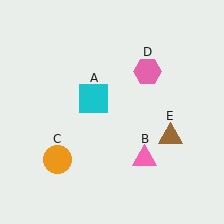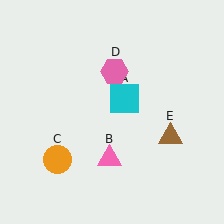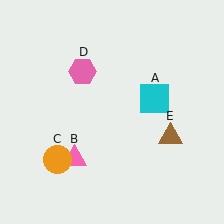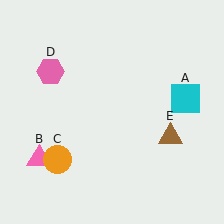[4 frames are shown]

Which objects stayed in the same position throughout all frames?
Orange circle (object C) and brown triangle (object E) remained stationary.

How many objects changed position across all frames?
3 objects changed position: cyan square (object A), pink triangle (object B), pink hexagon (object D).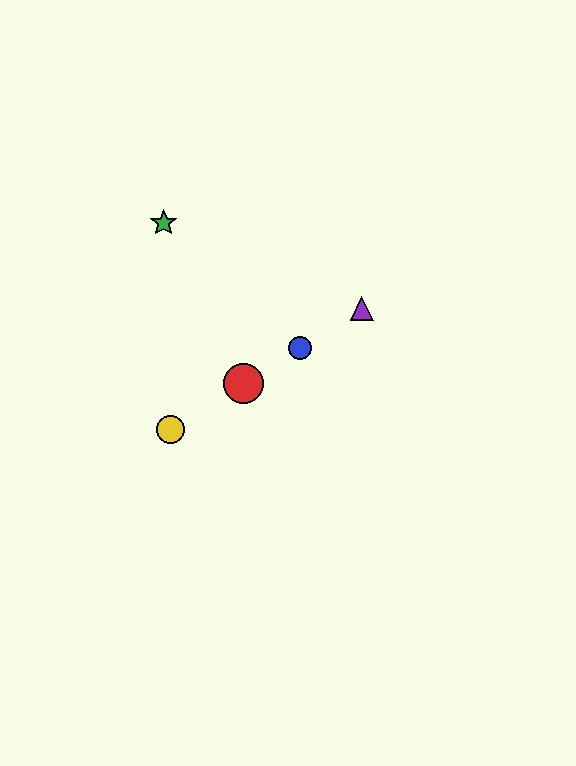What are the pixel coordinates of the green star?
The green star is at (164, 223).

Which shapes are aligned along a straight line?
The red circle, the blue circle, the yellow circle, the purple triangle are aligned along a straight line.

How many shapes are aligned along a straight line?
4 shapes (the red circle, the blue circle, the yellow circle, the purple triangle) are aligned along a straight line.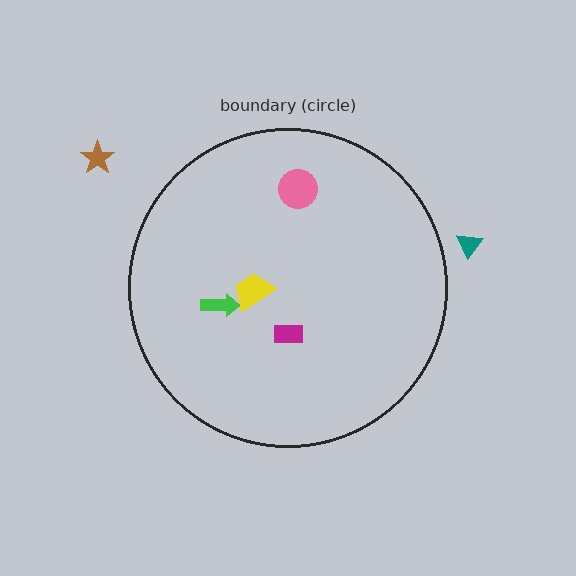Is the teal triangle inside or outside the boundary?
Outside.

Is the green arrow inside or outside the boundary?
Inside.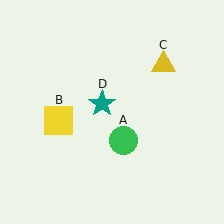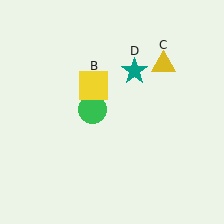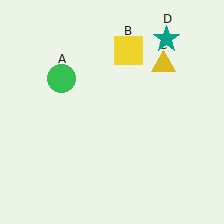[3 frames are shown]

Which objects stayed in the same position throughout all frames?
Yellow triangle (object C) remained stationary.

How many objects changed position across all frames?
3 objects changed position: green circle (object A), yellow square (object B), teal star (object D).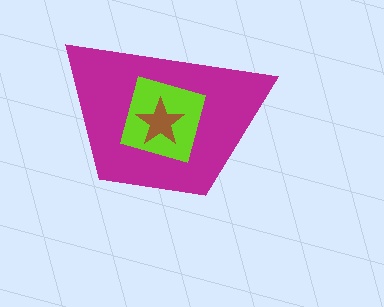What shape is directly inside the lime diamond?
The brown star.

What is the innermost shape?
The brown star.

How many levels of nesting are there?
3.